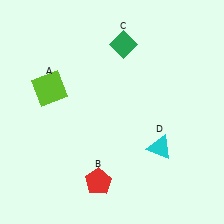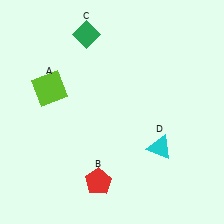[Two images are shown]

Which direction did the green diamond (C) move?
The green diamond (C) moved left.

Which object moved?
The green diamond (C) moved left.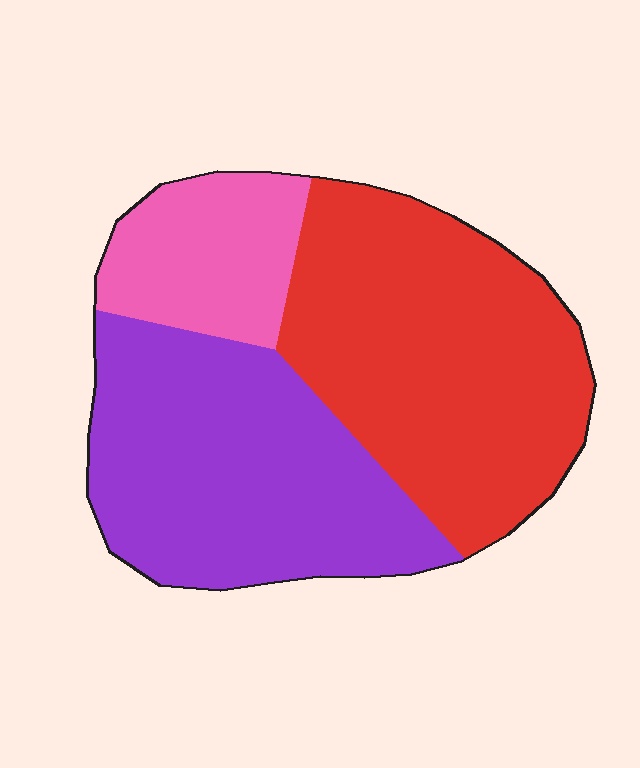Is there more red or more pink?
Red.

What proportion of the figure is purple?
Purple covers 39% of the figure.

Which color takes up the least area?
Pink, at roughly 15%.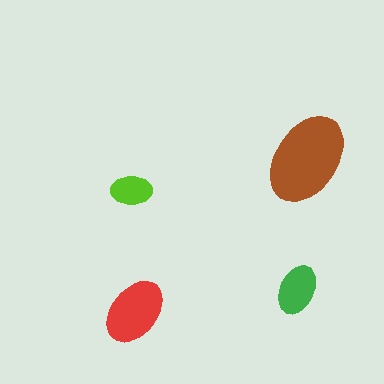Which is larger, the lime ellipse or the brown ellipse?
The brown one.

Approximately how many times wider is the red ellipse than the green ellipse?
About 1.5 times wider.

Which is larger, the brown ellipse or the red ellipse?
The brown one.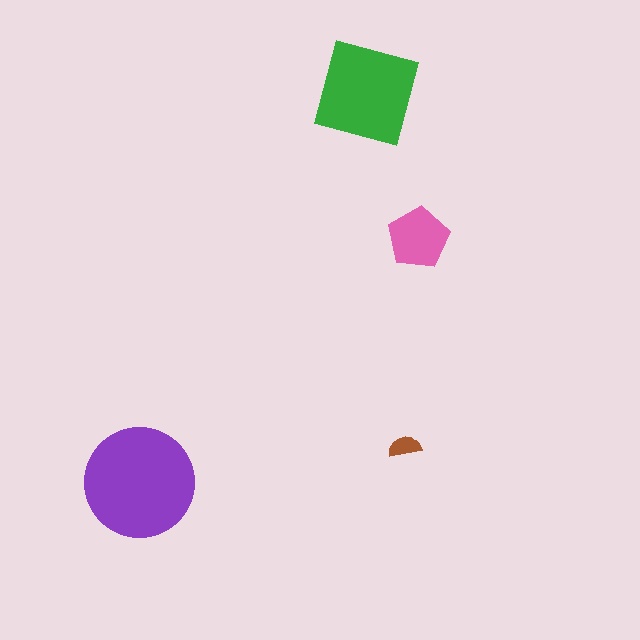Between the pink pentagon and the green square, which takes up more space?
The green square.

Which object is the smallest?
The brown semicircle.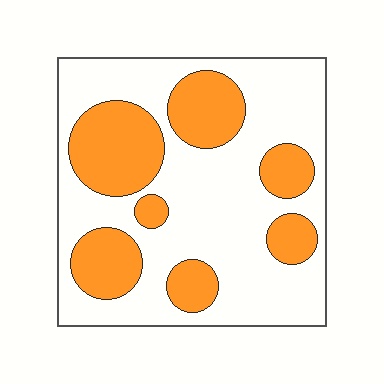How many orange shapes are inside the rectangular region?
7.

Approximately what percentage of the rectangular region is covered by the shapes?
Approximately 35%.